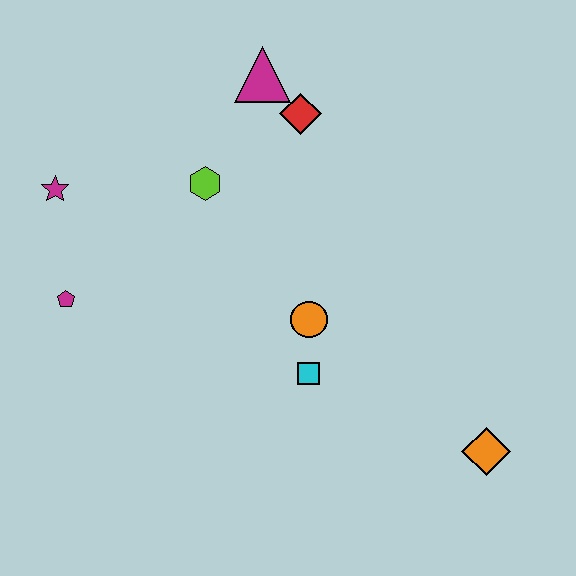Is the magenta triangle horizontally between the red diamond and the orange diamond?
No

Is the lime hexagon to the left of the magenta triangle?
Yes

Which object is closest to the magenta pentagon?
The magenta star is closest to the magenta pentagon.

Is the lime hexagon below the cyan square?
No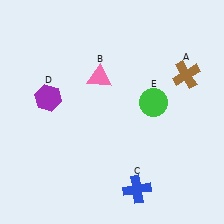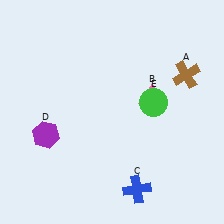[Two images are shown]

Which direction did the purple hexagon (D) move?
The purple hexagon (D) moved down.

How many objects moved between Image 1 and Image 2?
2 objects moved between the two images.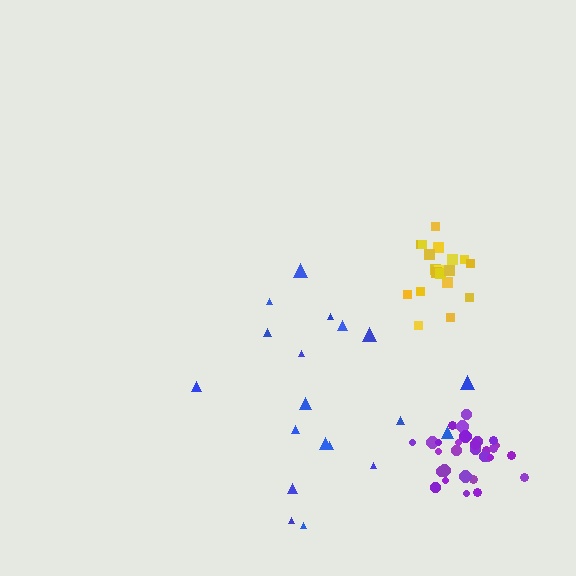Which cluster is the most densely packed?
Purple.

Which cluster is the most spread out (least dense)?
Blue.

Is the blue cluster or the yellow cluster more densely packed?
Yellow.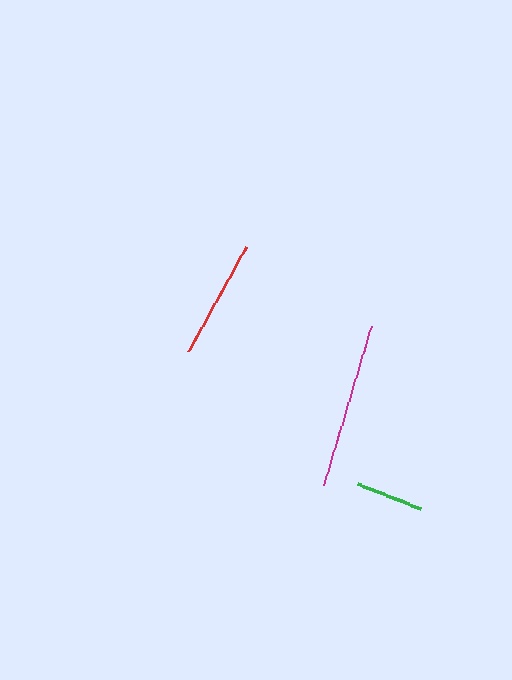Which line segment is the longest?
The magenta line is the longest at approximately 167 pixels.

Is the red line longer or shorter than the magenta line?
The magenta line is longer than the red line.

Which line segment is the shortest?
The green line is the shortest at approximately 68 pixels.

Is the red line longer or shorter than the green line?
The red line is longer than the green line.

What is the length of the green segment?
The green segment is approximately 68 pixels long.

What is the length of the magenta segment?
The magenta segment is approximately 167 pixels long.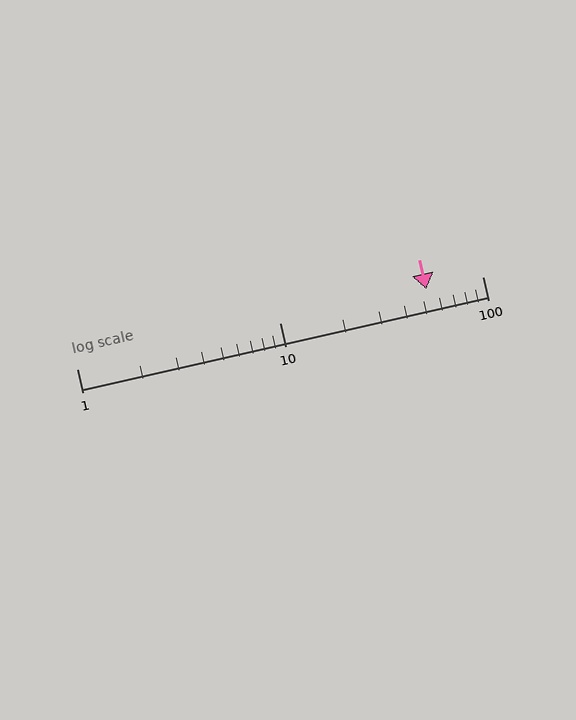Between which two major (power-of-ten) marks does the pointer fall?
The pointer is between 10 and 100.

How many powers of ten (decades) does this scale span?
The scale spans 2 decades, from 1 to 100.